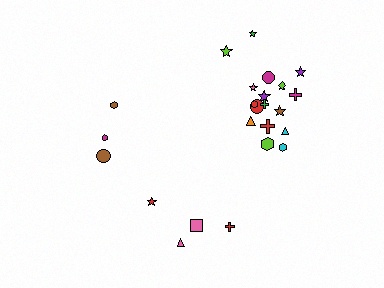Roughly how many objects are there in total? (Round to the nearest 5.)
Roughly 25 objects in total.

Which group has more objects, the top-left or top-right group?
The top-right group.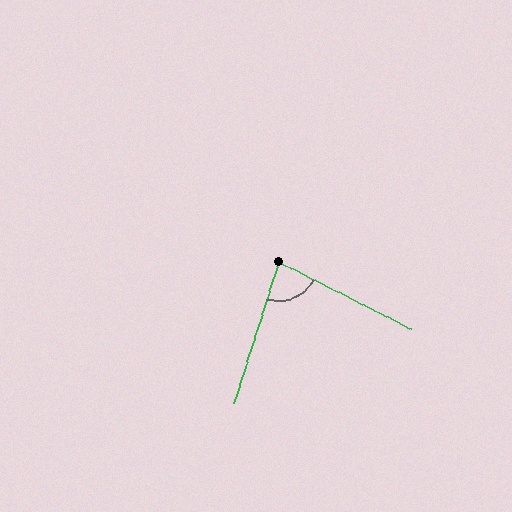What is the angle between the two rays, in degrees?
Approximately 81 degrees.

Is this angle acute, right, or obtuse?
It is acute.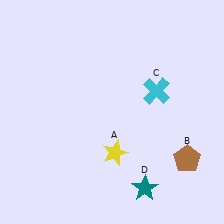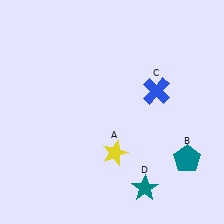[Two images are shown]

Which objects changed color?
B changed from brown to teal. C changed from cyan to blue.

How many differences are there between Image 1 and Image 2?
There are 2 differences between the two images.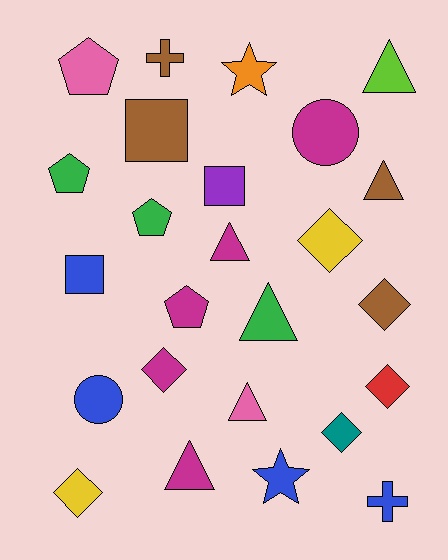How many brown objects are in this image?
There are 4 brown objects.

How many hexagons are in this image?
There are no hexagons.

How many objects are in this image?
There are 25 objects.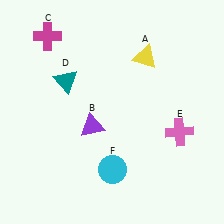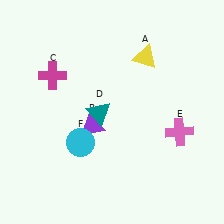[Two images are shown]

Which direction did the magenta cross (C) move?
The magenta cross (C) moved down.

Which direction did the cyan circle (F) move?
The cyan circle (F) moved left.